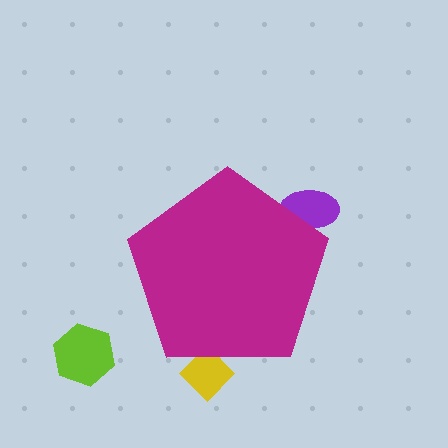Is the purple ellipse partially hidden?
Yes, the purple ellipse is partially hidden behind the magenta pentagon.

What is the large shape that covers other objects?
A magenta pentagon.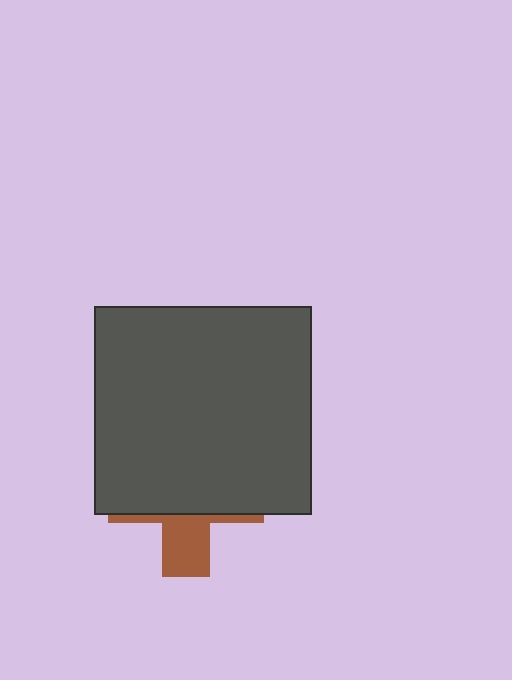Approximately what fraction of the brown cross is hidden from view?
Roughly 70% of the brown cross is hidden behind the dark gray rectangle.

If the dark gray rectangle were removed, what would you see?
You would see the complete brown cross.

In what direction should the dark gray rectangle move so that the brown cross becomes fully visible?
The dark gray rectangle should move up. That is the shortest direction to clear the overlap and leave the brown cross fully visible.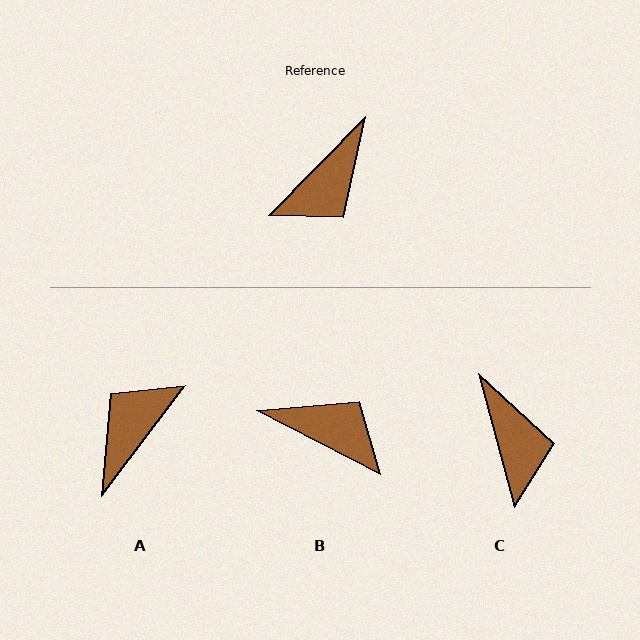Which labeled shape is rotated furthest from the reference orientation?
A, about 173 degrees away.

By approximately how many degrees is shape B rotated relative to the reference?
Approximately 107 degrees counter-clockwise.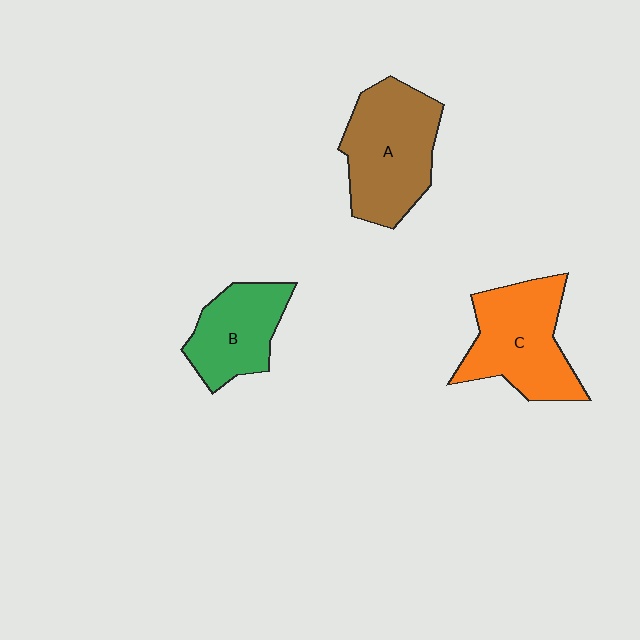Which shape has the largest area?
Shape A (brown).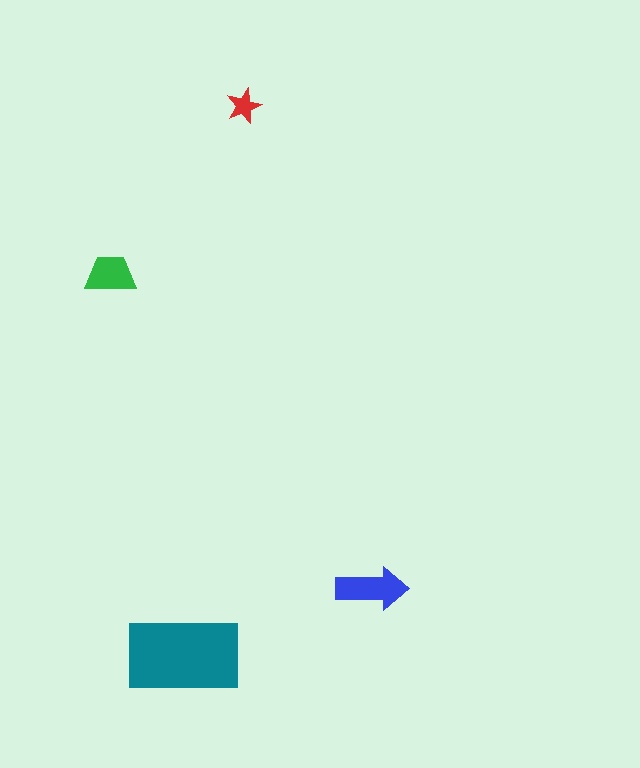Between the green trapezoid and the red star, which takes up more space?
The green trapezoid.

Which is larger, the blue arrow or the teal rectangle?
The teal rectangle.